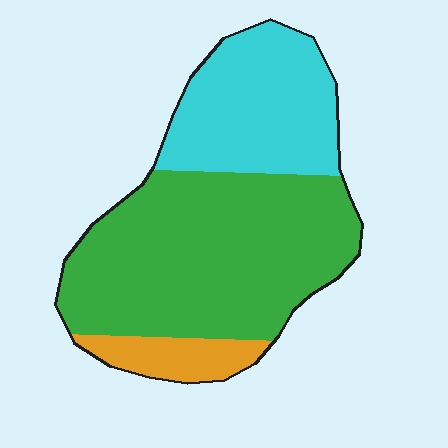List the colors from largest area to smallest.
From largest to smallest: green, cyan, orange.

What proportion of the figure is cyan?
Cyan covers about 30% of the figure.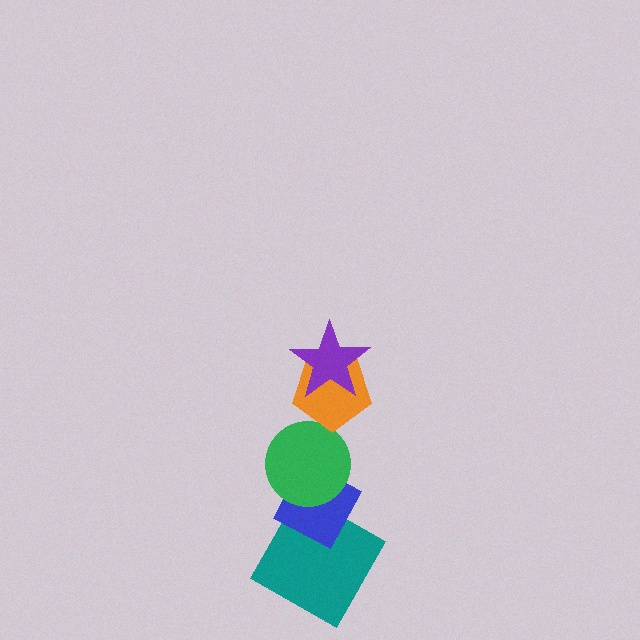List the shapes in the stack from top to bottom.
From top to bottom: the purple star, the orange pentagon, the green circle, the blue diamond, the teal square.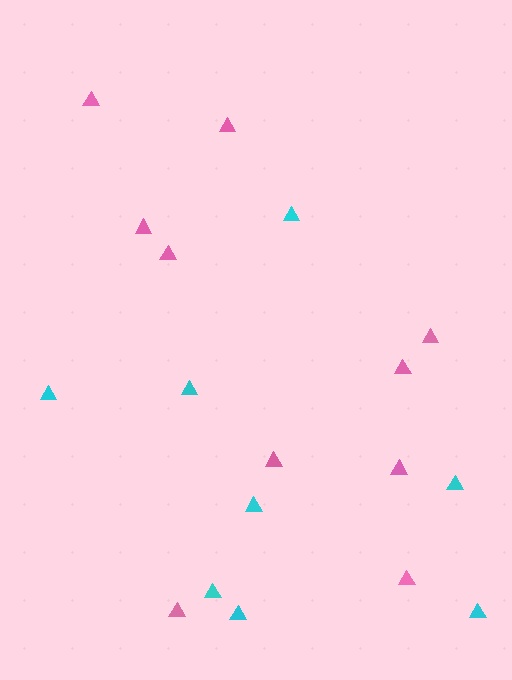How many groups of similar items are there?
There are 2 groups: one group of cyan triangles (8) and one group of pink triangles (10).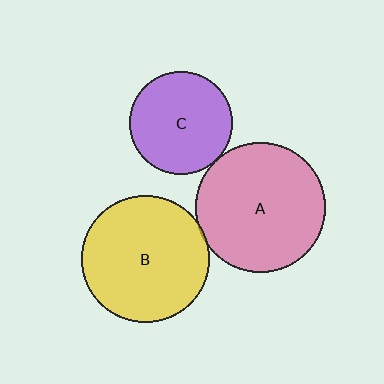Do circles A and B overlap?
Yes.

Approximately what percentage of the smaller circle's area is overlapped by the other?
Approximately 5%.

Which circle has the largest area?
Circle A (pink).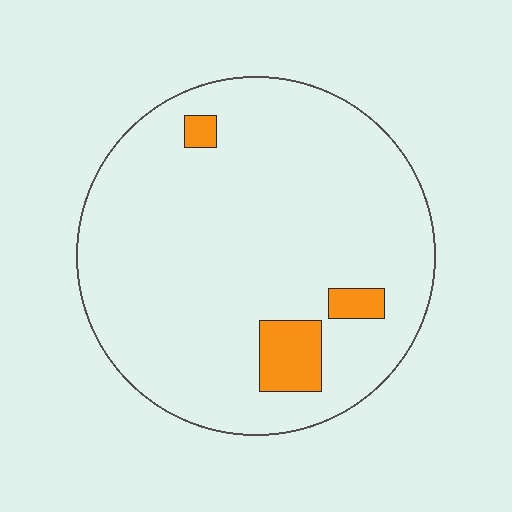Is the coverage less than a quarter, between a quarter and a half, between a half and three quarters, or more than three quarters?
Less than a quarter.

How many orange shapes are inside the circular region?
3.